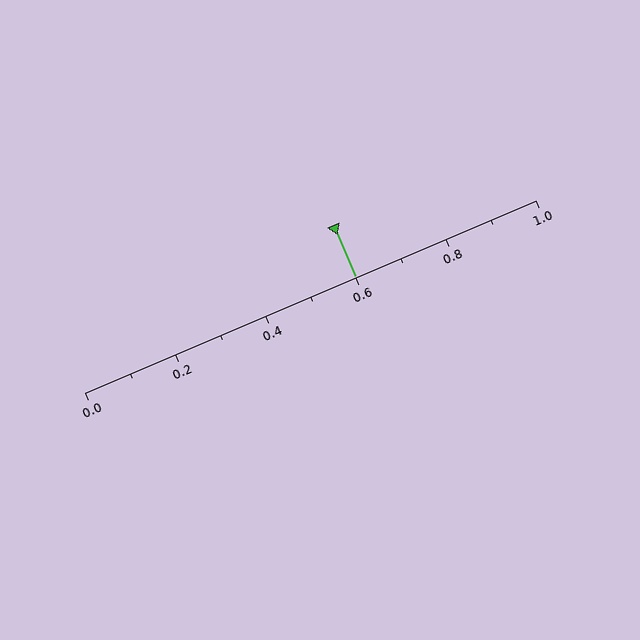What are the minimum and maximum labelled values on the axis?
The axis runs from 0.0 to 1.0.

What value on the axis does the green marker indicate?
The marker indicates approximately 0.6.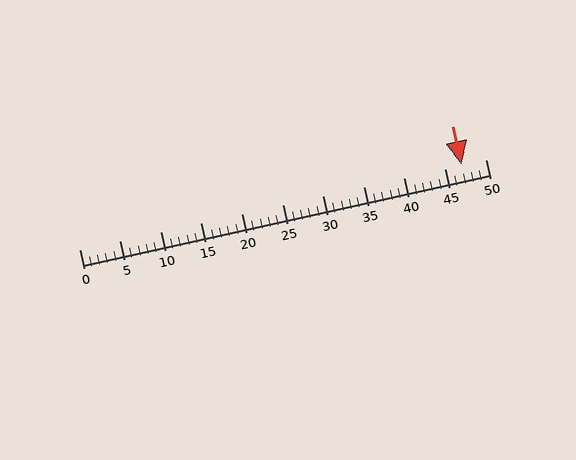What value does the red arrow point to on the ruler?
The red arrow points to approximately 47.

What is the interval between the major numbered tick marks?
The major tick marks are spaced 5 units apart.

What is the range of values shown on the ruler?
The ruler shows values from 0 to 50.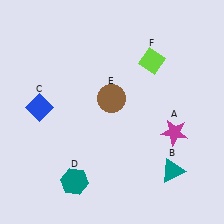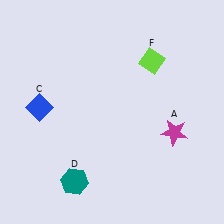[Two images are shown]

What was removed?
The teal triangle (B), the brown circle (E) were removed in Image 2.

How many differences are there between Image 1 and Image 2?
There are 2 differences between the two images.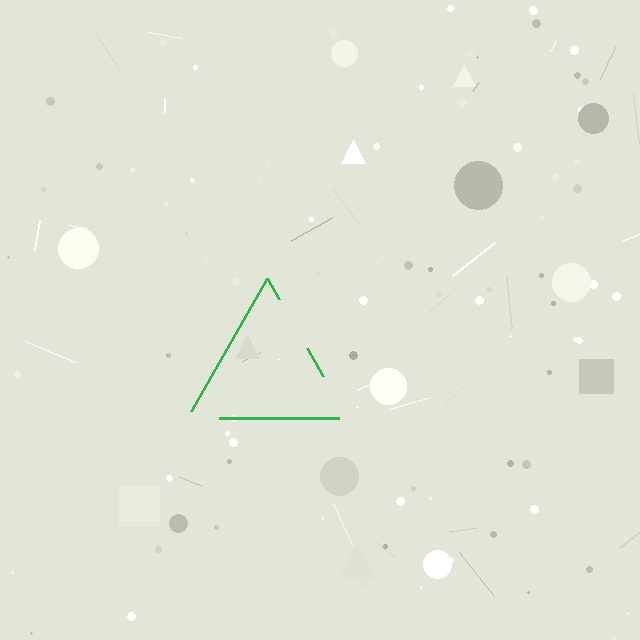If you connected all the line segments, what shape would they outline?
They would outline a triangle.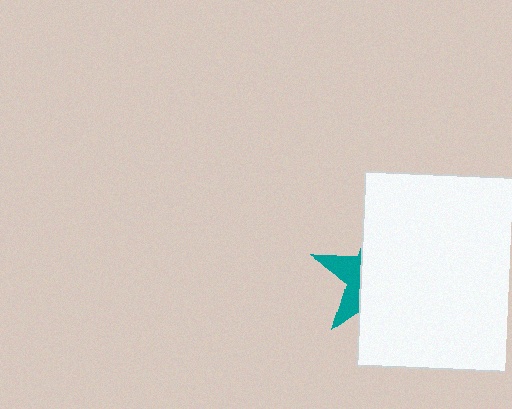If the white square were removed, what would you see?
You would see the complete teal star.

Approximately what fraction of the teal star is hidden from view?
Roughly 69% of the teal star is hidden behind the white square.